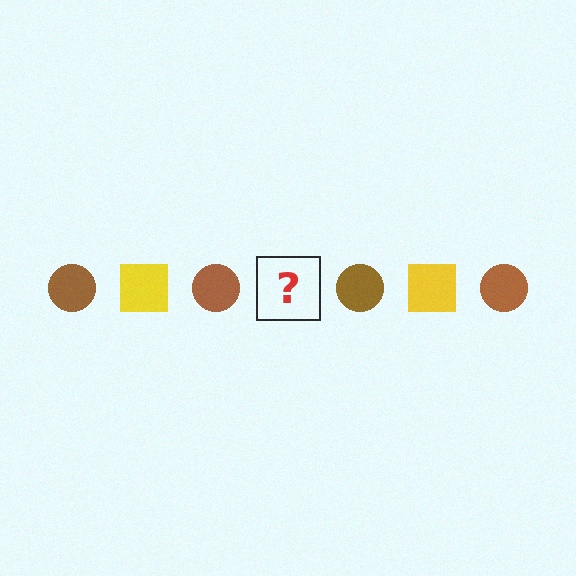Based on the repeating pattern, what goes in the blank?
The blank should be a yellow square.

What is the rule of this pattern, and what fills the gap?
The rule is that the pattern alternates between brown circle and yellow square. The gap should be filled with a yellow square.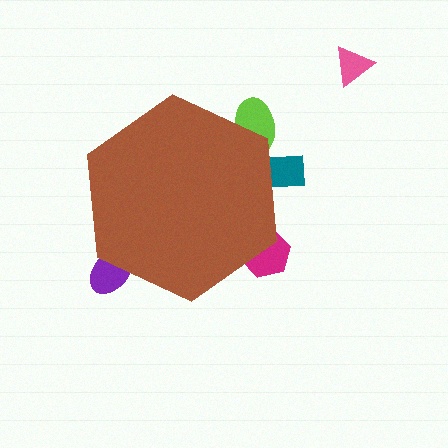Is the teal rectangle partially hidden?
Yes, the teal rectangle is partially hidden behind the brown hexagon.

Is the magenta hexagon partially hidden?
Yes, the magenta hexagon is partially hidden behind the brown hexagon.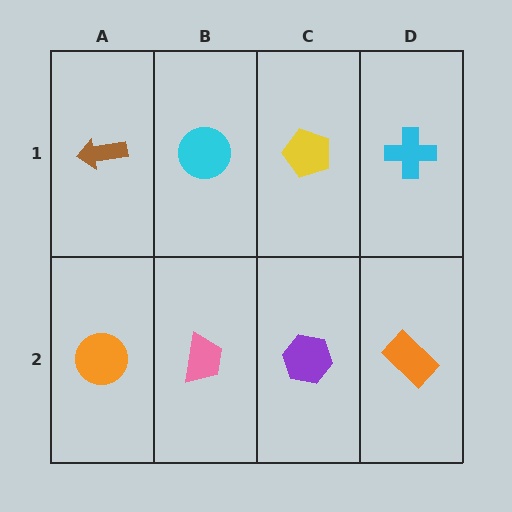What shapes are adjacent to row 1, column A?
An orange circle (row 2, column A), a cyan circle (row 1, column B).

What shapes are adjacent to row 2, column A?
A brown arrow (row 1, column A), a pink trapezoid (row 2, column B).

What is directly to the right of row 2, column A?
A pink trapezoid.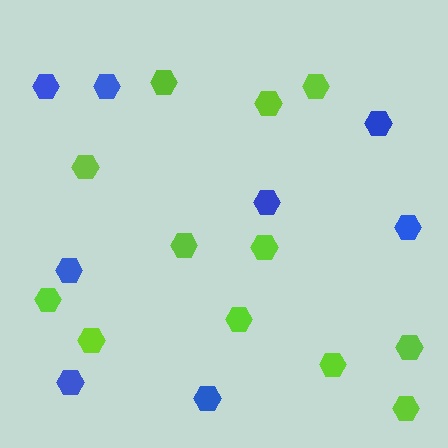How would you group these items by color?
There are 2 groups: one group of blue hexagons (8) and one group of lime hexagons (12).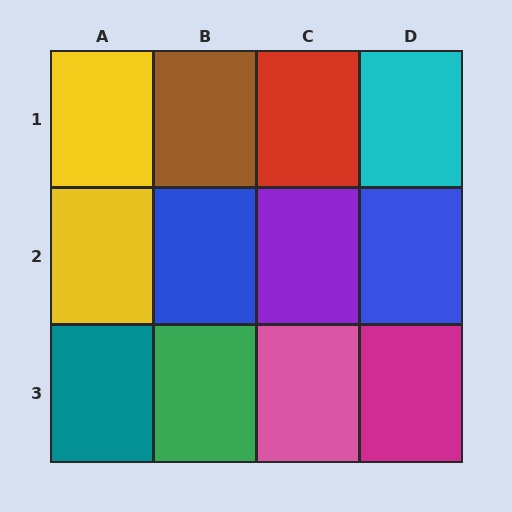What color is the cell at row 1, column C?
Red.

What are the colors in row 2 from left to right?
Yellow, blue, purple, blue.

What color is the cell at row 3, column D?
Magenta.